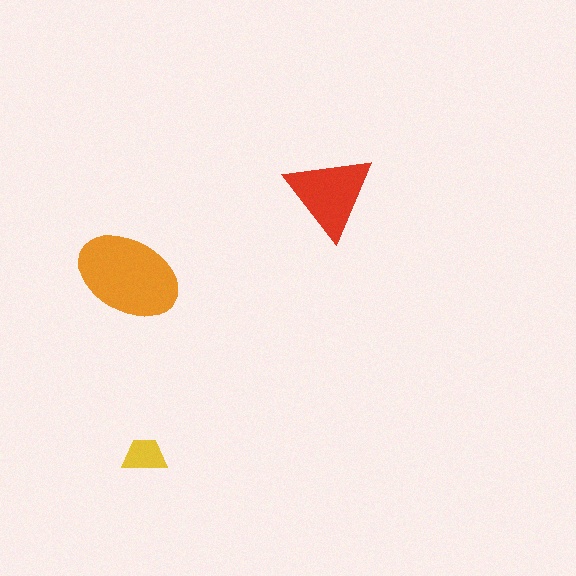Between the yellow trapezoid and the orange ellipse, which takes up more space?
The orange ellipse.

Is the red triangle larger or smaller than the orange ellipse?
Smaller.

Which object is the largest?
The orange ellipse.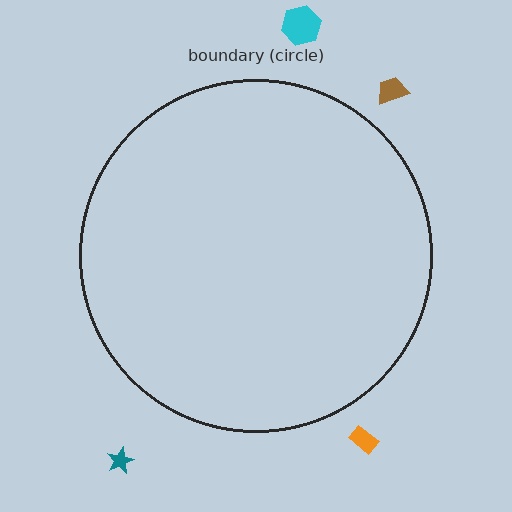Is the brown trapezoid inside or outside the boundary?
Outside.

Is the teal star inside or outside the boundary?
Outside.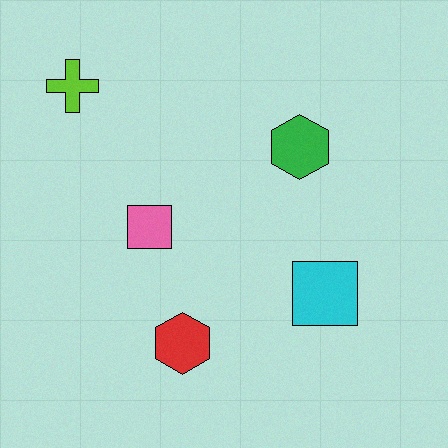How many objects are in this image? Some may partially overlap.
There are 5 objects.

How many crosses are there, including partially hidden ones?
There is 1 cross.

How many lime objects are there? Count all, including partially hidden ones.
There is 1 lime object.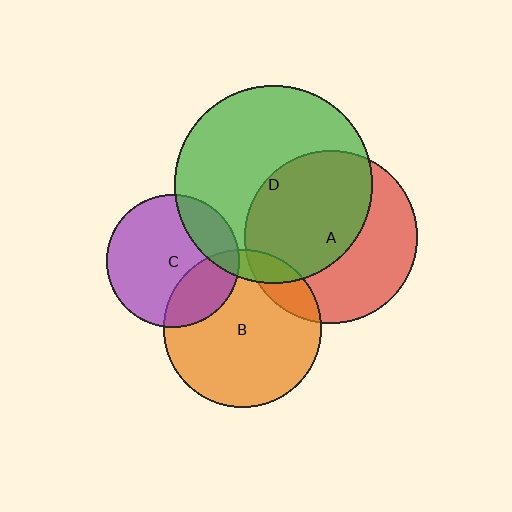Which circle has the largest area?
Circle D (green).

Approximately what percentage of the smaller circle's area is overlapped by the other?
Approximately 20%.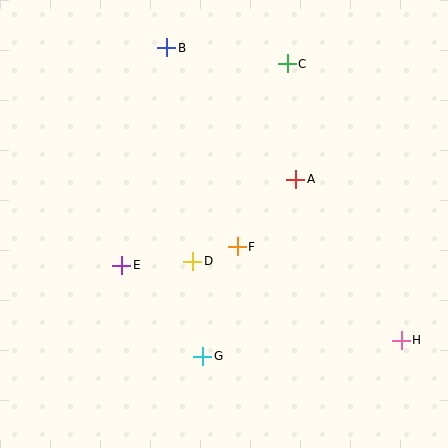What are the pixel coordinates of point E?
Point E is at (122, 265).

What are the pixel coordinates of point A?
Point A is at (296, 179).